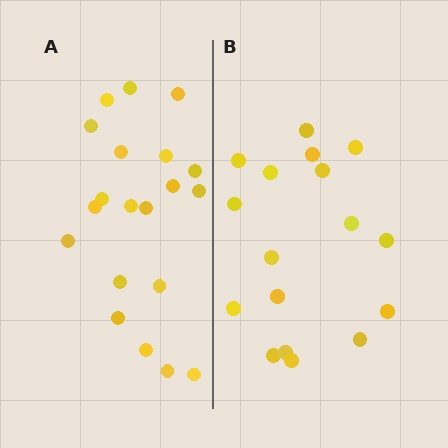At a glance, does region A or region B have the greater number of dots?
Region A (the left region) has more dots.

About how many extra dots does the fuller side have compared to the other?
Region A has just a few more — roughly 2 or 3 more dots than region B.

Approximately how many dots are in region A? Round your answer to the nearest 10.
About 20 dots.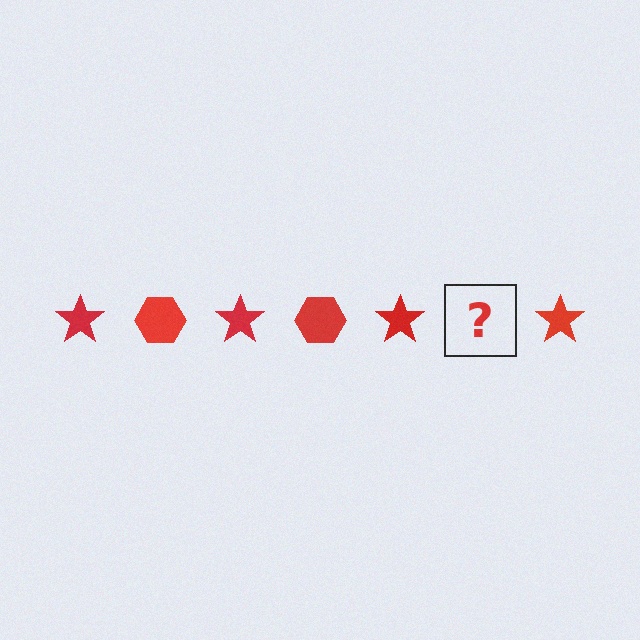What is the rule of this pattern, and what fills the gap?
The rule is that the pattern cycles through star, hexagon shapes in red. The gap should be filled with a red hexagon.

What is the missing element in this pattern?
The missing element is a red hexagon.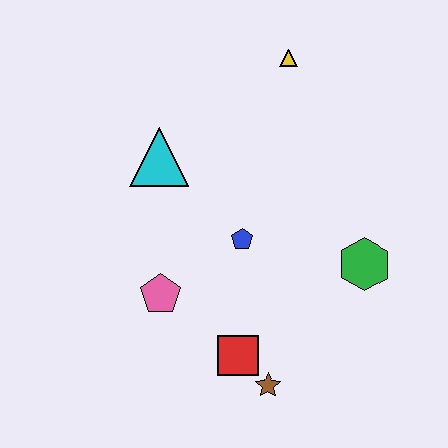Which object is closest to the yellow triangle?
The cyan triangle is closest to the yellow triangle.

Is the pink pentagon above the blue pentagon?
No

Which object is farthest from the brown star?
The yellow triangle is farthest from the brown star.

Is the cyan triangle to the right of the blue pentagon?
No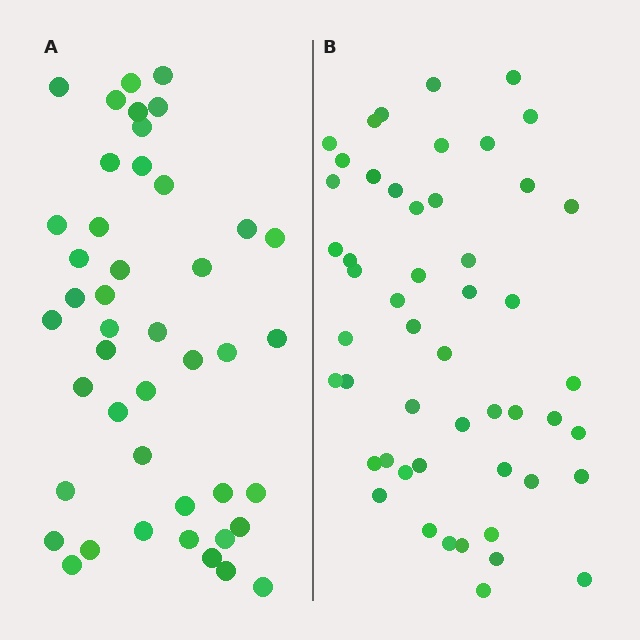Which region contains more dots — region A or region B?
Region B (the right region) has more dots.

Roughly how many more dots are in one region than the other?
Region B has roughly 8 or so more dots than region A.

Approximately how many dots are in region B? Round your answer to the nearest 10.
About 50 dots. (The exact count is 51, which rounds to 50.)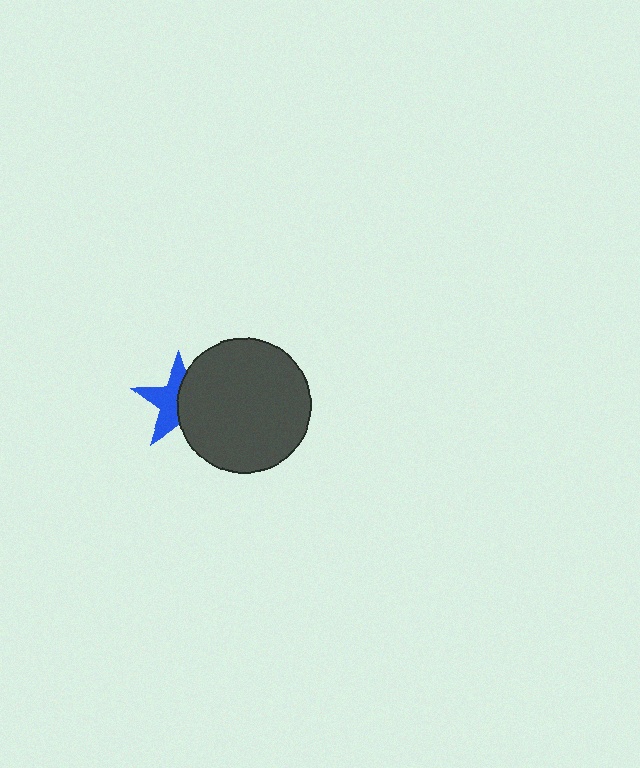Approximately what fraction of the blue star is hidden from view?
Roughly 49% of the blue star is hidden behind the dark gray circle.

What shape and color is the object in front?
The object in front is a dark gray circle.